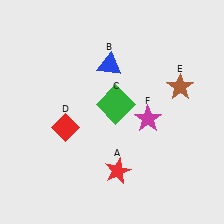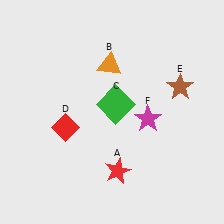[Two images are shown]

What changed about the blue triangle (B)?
In Image 1, B is blue. In Image 2, it changed to orange.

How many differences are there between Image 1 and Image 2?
There is 1 difference between the two images.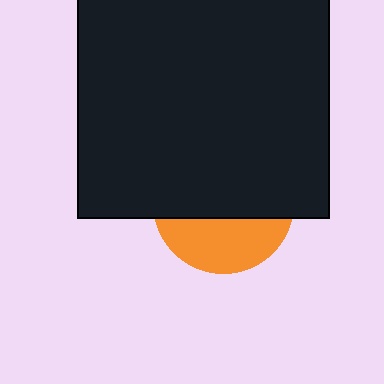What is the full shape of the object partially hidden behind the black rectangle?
The partially hidden object is an orange circle.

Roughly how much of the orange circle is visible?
A small part of it is visible (roughly 36%).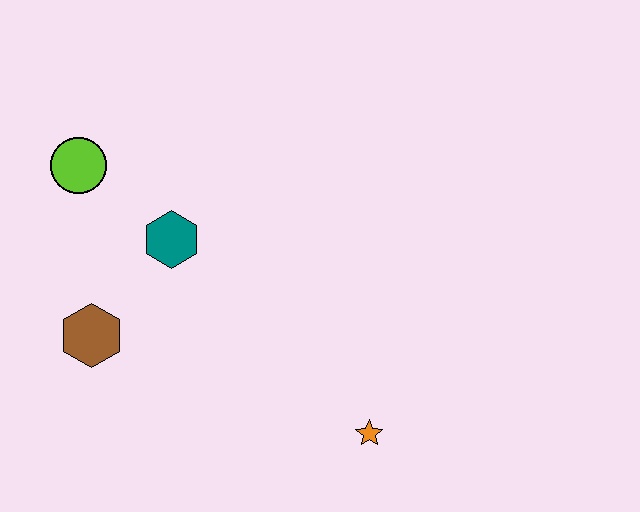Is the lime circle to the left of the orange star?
Yes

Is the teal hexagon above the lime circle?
No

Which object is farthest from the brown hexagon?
The orange star is farthest from the brown hexagon.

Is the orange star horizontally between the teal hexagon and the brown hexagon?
No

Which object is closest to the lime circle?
The teal hexagon is closest to the lime circle.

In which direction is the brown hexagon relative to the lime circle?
The brown hexagon is below the lime circle.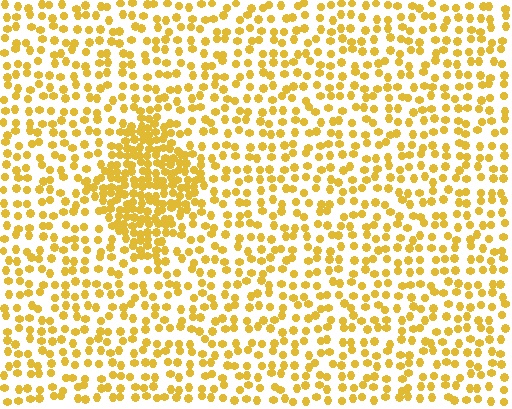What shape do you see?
I see a diamond.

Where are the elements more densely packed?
The elements are more densely packed inside the diamond boundary.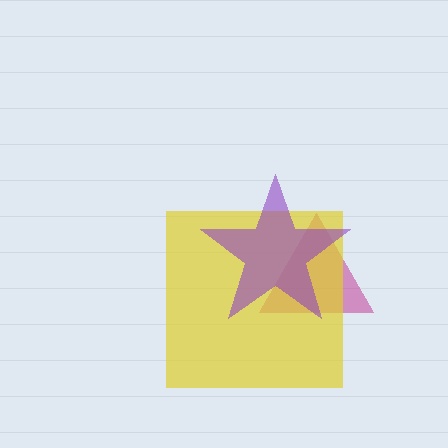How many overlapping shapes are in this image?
There are 3 overlapping shapes in the image.